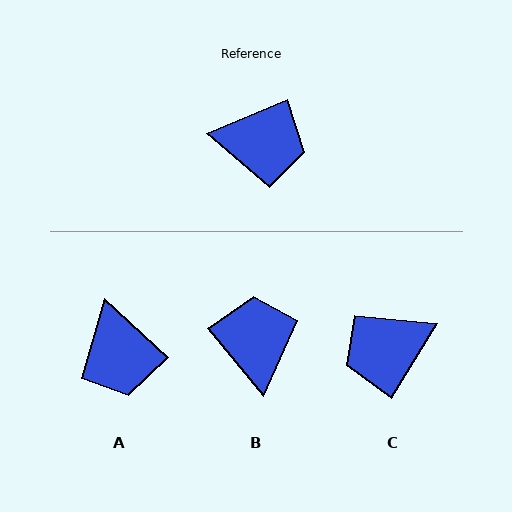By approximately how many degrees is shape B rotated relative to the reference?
Approximately 107 degrees counter-clockwise.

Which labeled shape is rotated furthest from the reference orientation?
C, about 144 degrees away.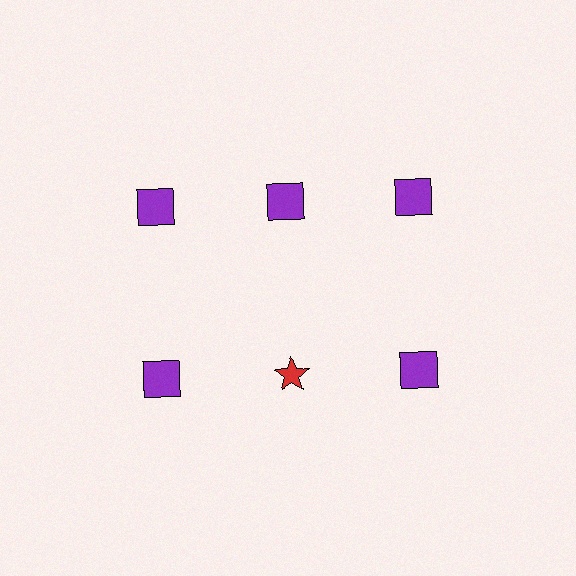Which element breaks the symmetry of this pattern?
The red star in the second row, second from left column breaks the symmetry. All other shapes are purple squares.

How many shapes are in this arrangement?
There are 6 shapes arranged in a grid pattern.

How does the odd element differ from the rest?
It differs in both color (red instead of purple) and shape (star instead of square).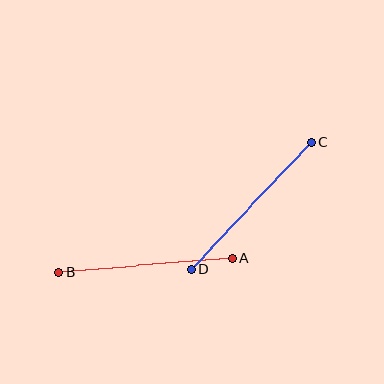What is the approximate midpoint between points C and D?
The midpoint is at approximately (251, 206) pixels.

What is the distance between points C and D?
The distance is approximately 175 pixels.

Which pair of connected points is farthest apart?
Points C and D are farthest apart.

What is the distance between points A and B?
The distance is approximately 174 pixels.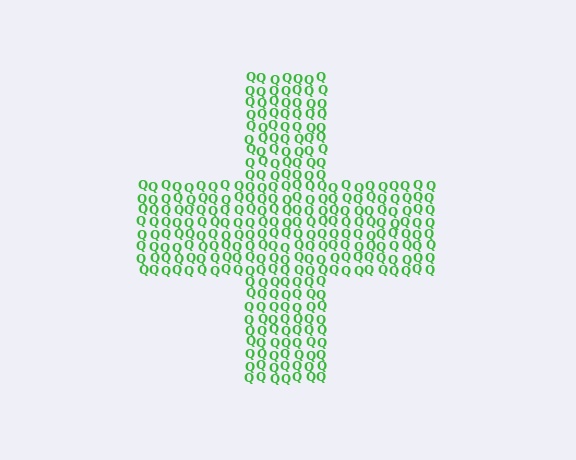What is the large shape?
The large shape is a cross.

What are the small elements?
The small elements are letter Q's.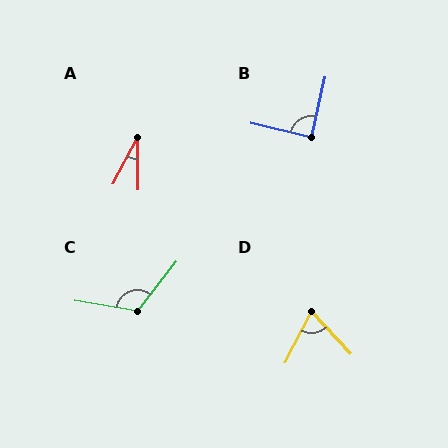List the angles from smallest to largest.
A (28°), D (70°), B (90°), C (118°).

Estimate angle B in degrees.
Approximately 90 degrees.